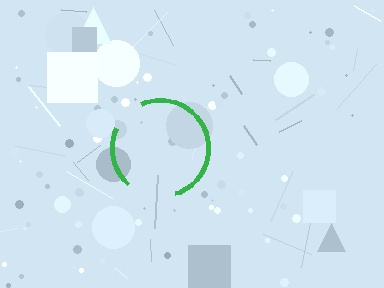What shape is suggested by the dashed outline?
The dashed outline suggests a circle.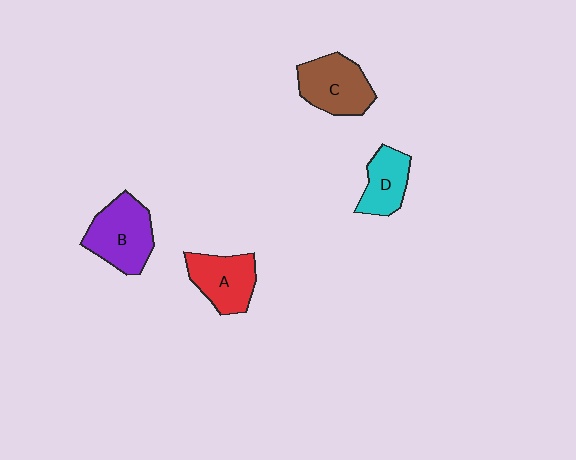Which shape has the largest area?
Shape B (purple).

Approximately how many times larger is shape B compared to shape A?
Approximately 1.2 times.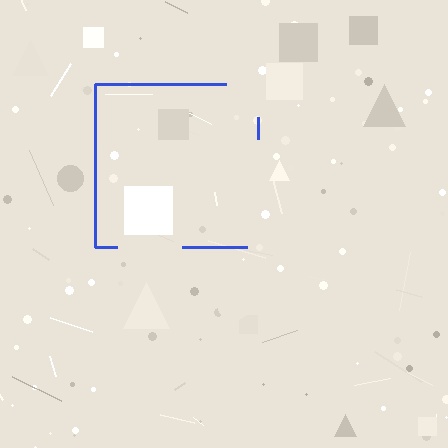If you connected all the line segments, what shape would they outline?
They would outline a square.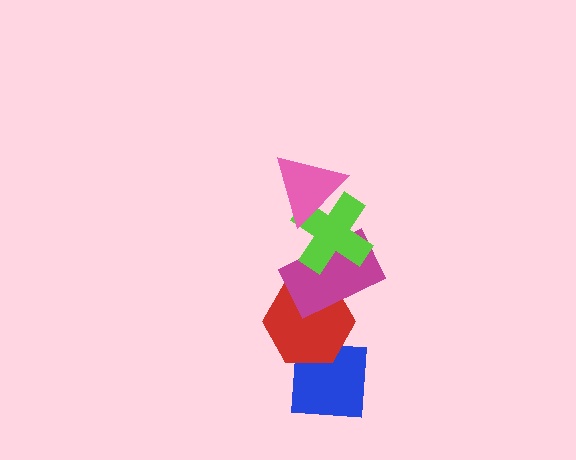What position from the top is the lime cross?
The lime cross is 2nd from the top.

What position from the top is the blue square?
The blue square is 5th from the top.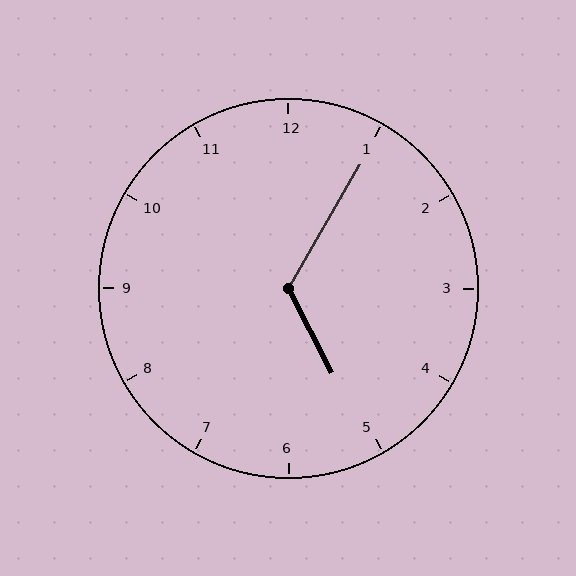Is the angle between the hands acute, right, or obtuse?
It is obtuse.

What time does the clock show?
5:05.